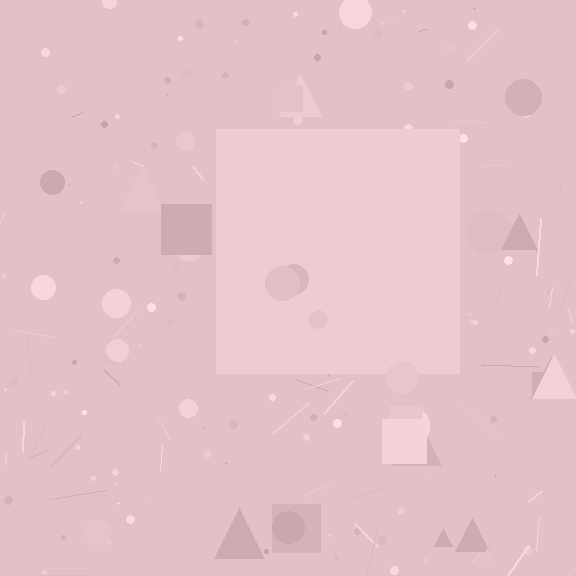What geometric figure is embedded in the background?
A square is embedded in the background.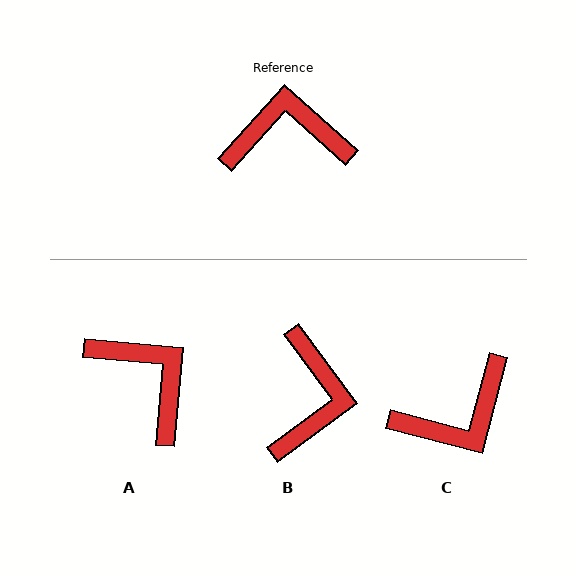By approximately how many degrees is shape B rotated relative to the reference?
Approximately 102 degrees clockwise.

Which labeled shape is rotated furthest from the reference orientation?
C, about 153 degrees away.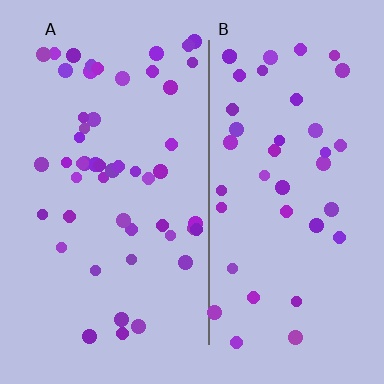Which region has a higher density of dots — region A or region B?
A (the left).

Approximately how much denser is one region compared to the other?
Approximately 1.2× — region A over region B.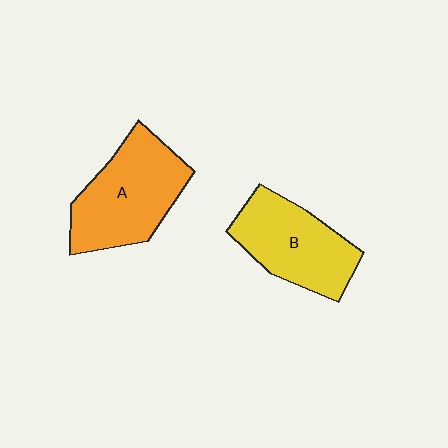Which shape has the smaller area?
Shape B (yellow).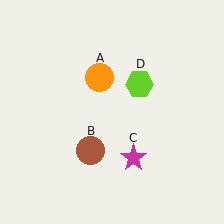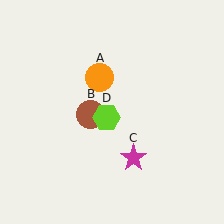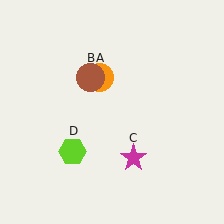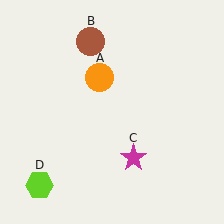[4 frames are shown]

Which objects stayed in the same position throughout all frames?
Orange circle (object A) and magenta star (object C) remained stationary.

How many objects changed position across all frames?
2 objects changed position: brown circle (object B), lime hexagon (object D).